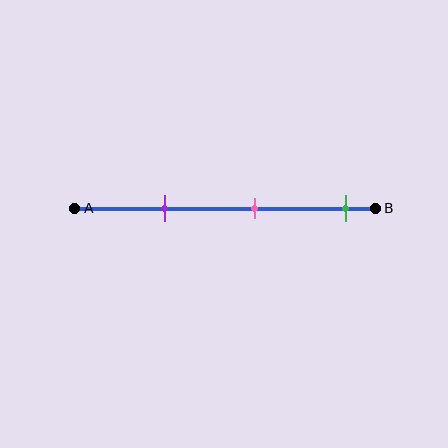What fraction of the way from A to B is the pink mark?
The pink mark is approximately 60% (0.6) of the way from A to B.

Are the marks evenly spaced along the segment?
Yes, the marks are approximately evenly spaced.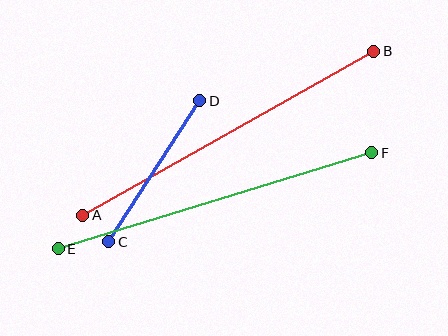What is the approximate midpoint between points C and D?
The midpoint is at approximately (154, 171) pixels.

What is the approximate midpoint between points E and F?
The midpoint is at approximately (215, 201) pixels.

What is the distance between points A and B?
The distance is approximately 334 pixels.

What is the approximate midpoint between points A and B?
The midpoint is at approximately (228, 133) pixels.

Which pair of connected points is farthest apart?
Points A and B are farthest apart.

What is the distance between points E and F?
The distance is approximately 328 pixels.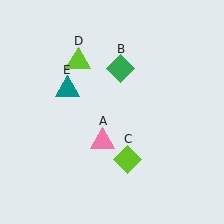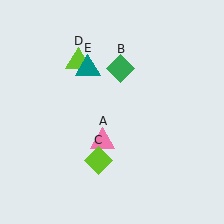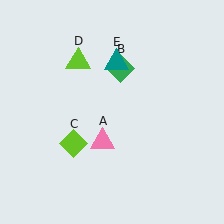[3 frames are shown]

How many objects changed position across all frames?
2 objects changed position: lime diamond (object C), teal triangle (object E).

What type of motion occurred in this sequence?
The lime diamond (object C), teal triangle (object E) rotated clockwise around the center of the scene.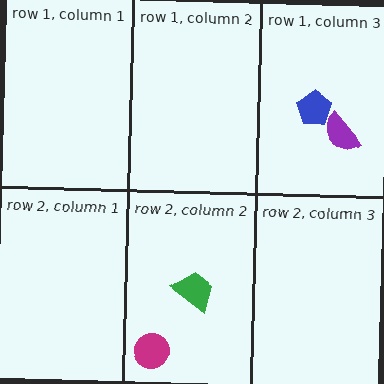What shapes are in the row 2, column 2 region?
The green trapezoid, the magenta circle.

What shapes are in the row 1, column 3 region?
The purple semicircle, the blue pentagon.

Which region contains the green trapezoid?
The row 2, column 2 region.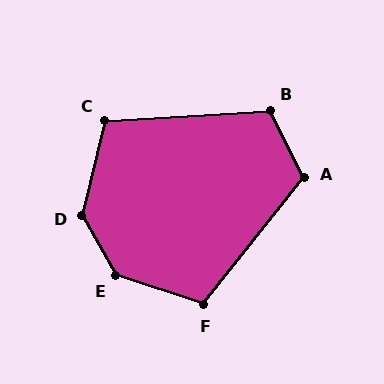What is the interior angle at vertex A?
Approximately 115 degrees (obtuse).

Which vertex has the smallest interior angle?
C, at approximately 107 degrees.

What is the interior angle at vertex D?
Approximately 137 degrees (obtuse).